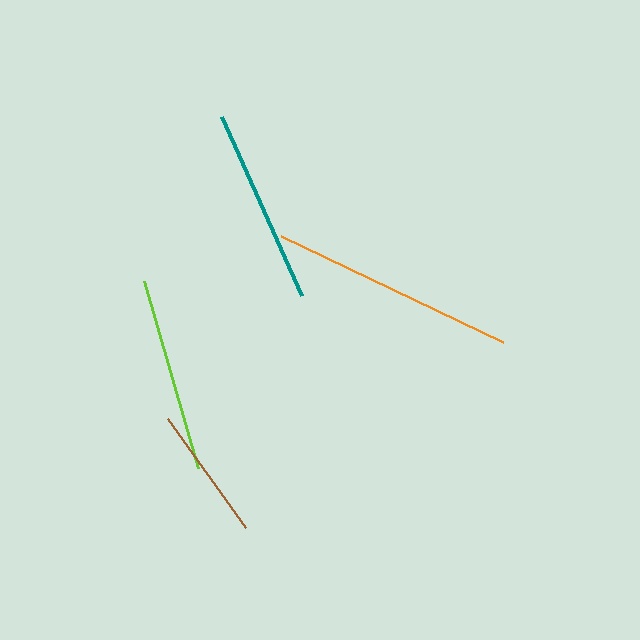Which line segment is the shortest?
The brown line is the shortest at approximately 134 pixels.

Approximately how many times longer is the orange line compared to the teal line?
The orange line is approximately 1.2 times the length of the teal line.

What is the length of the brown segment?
The brown segment is approximately 134 pixels long.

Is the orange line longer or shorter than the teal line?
The orange line is longer than the teal line.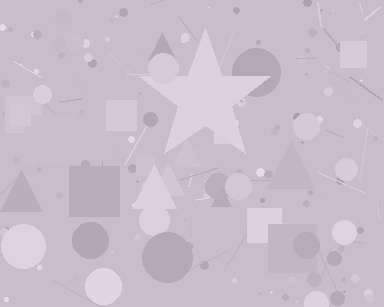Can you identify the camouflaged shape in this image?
The camouflaged shape is a star.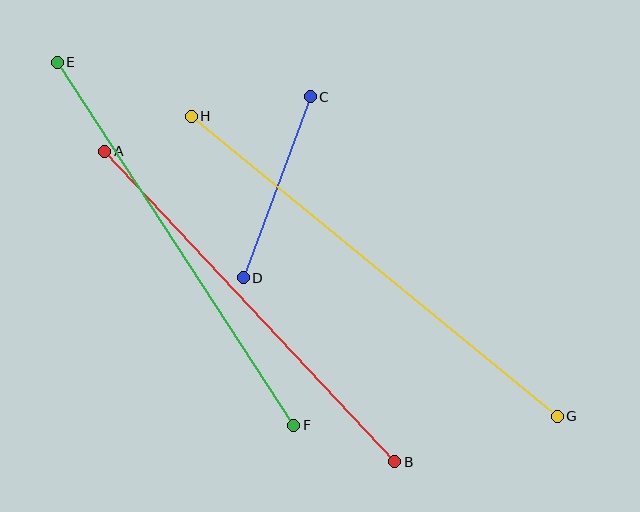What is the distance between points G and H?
The distance is approximately 473 pixels.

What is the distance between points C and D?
The distance is approximately 193 pixels.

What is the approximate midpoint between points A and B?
The midpoint is at approximately (250, 306) pixels.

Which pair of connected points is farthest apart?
Points G and H are farthest apart.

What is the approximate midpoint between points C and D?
The midpoint is at approximately (277, 187) pixels.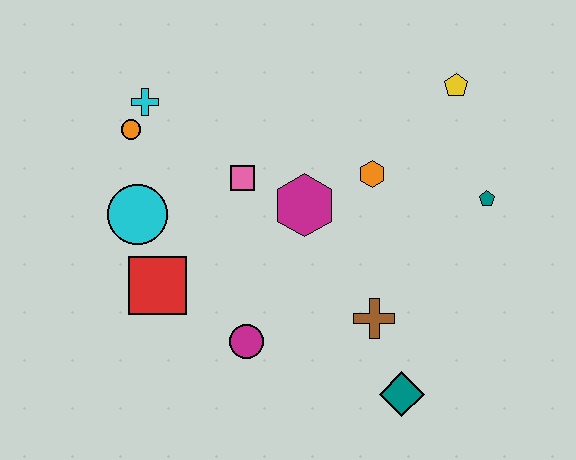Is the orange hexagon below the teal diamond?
No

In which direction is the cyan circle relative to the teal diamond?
The cyan circle is to the left of the teal diamond.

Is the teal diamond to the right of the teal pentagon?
No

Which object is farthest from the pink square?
The teal diamond is farthest from the pink square.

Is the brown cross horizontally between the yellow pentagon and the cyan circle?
Yes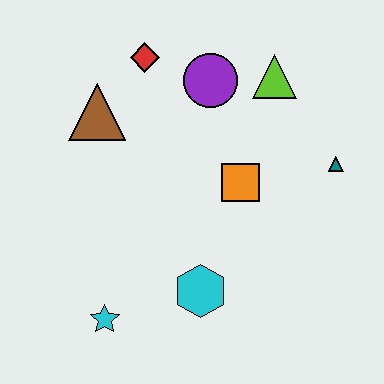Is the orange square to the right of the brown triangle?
Yes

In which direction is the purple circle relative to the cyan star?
The purple circle is above the cyan star.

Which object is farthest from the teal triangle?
The cyan star is farthest from the teal triangle.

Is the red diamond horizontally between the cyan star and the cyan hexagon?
Yes